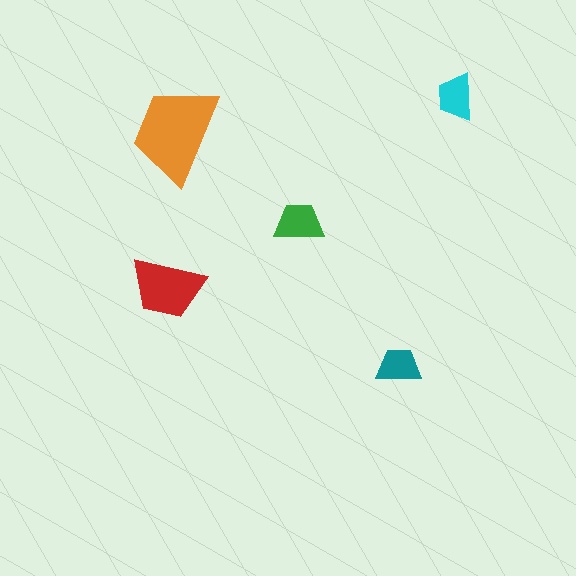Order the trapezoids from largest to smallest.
the orange one, the red one, the green one, the cyan one, the teal one.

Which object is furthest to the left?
The red trapezoid is leftmost.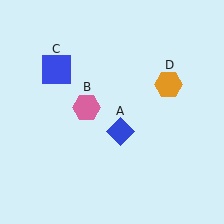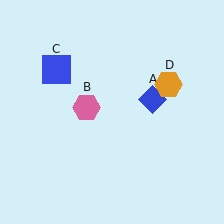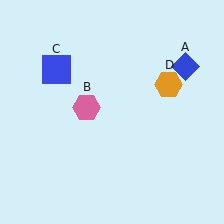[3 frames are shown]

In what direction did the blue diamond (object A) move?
The blue diamond (object A) moved up and to the right.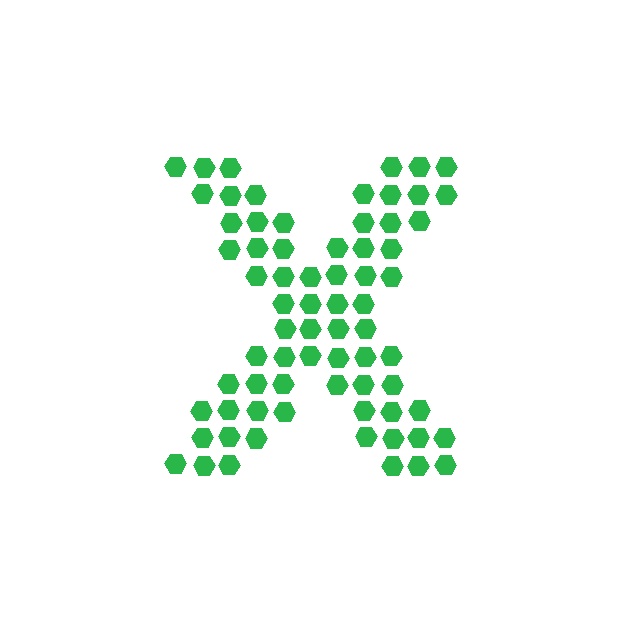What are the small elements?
The small elements are hexagons.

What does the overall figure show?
The overall figure shows the letter X.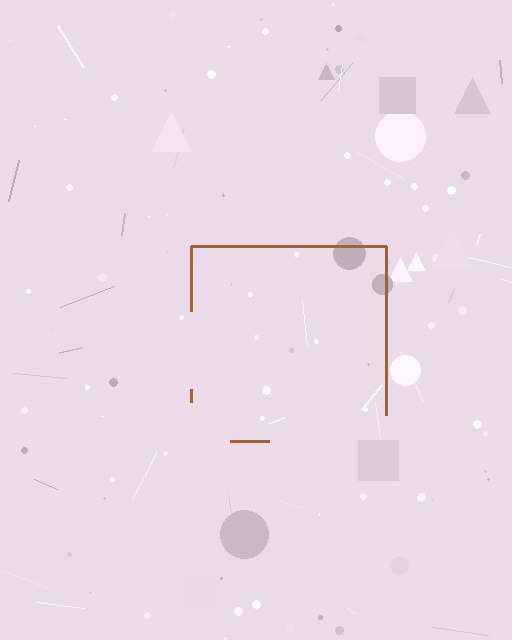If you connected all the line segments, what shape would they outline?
They would outline a square.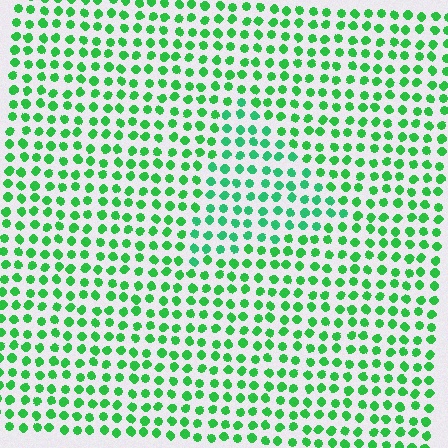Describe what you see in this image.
The image is filled with small green elements in a uniform arrangement. A triangle-shaped region is visible where the elements are tinted to a slightly different hue, forming a subtle color boundary.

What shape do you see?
I see a triangle.